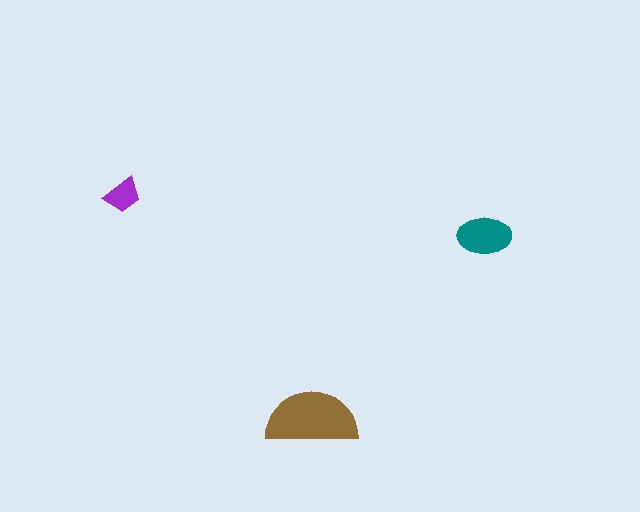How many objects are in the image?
There are 3 objects in the image.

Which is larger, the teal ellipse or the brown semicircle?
The brown semicircle.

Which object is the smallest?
The purple trapezoid.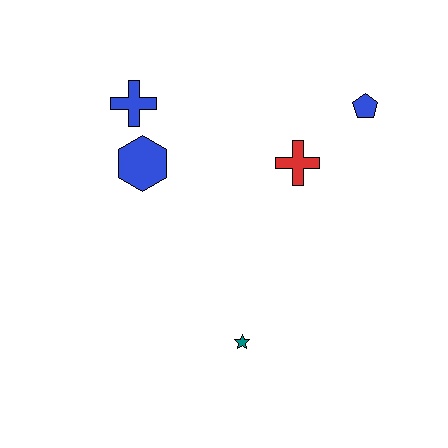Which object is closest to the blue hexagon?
The blue cross is closest to the blue hexagon.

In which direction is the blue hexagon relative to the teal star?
The blue hexagon is above the teal star.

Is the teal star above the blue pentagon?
No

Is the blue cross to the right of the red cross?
No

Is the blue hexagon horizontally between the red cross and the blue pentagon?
No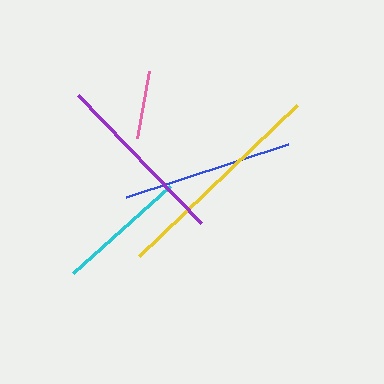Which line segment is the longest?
The yellow line is the longest at approximately 219 pixels.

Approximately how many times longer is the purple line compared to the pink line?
The purple line is approximately 2.6 times the length of the pink line.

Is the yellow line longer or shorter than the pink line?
The yellow line is longer than the pink line.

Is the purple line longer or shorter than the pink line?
The purple line is longer than the pink line.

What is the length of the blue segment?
The blue segment is approximately 171 pixels long.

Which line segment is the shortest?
The pink line is the shortest at approximately 68 pixels.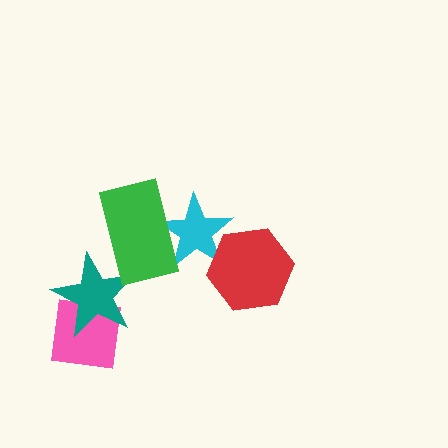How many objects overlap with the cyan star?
2 objects overlap with the cyan star.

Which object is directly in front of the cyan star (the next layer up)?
The green rectangle is directly in front of the cyan star.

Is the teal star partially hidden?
Yes, it is partially covered by another shape.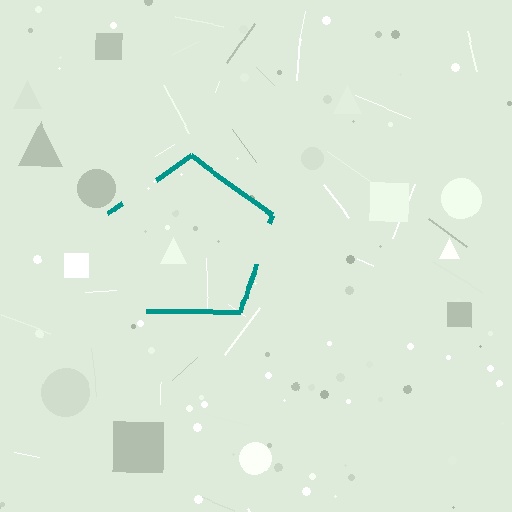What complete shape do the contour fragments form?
The contour fragments form a pentagon.